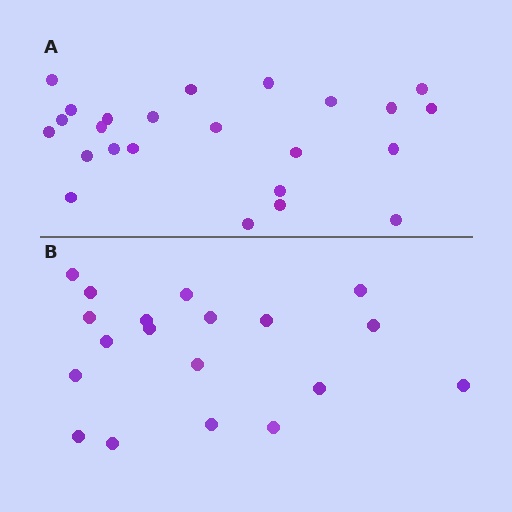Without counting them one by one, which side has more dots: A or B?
Region A (the top region) has more dots.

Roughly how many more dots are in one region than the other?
Region A has about 5 more dots than region B.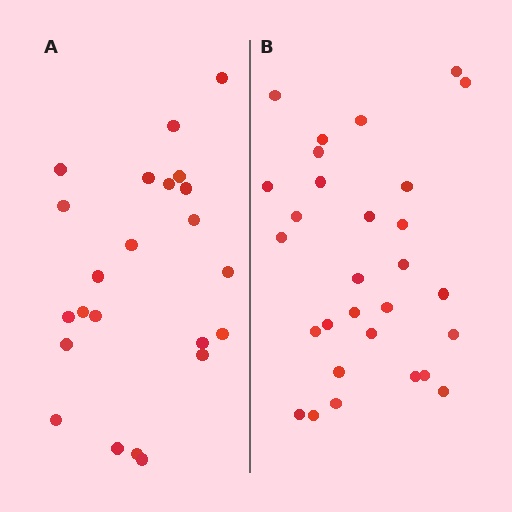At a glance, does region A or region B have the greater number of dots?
Region B (the right region) has more dots.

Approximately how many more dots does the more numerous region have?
Region B has about 6 more dots than region A.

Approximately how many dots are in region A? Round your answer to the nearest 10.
About 20 dots. (The exact count is 23, which rounds to 20.)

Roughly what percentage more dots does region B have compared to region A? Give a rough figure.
About 25% more.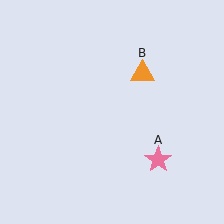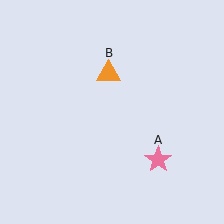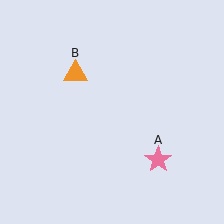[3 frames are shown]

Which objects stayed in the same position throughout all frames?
Pink star (object A) remained stationary.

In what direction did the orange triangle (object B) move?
The orange triangle (object B) moved left.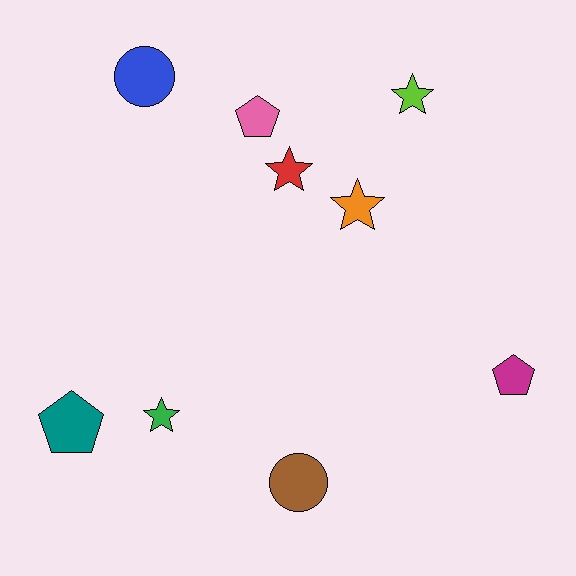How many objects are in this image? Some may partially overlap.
There are 9 objects.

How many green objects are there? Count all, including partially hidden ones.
There is 1 green object.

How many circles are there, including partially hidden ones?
There are 2 circles.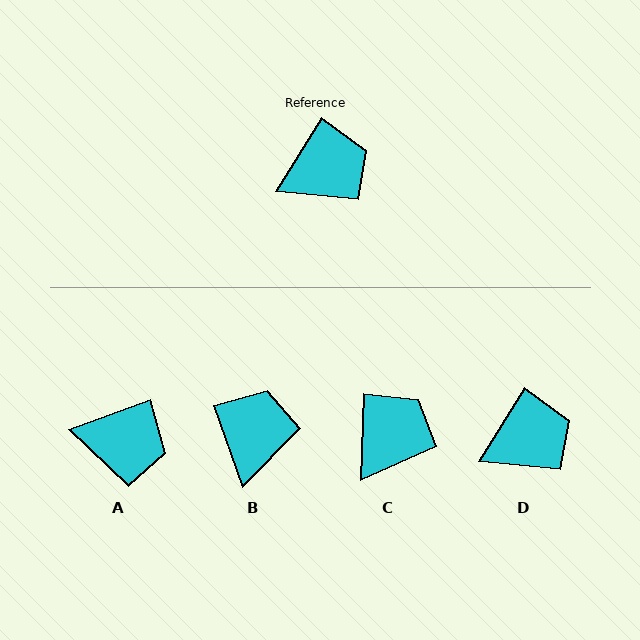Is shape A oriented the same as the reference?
No, it is off by about 38 degrees.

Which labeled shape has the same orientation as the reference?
D.